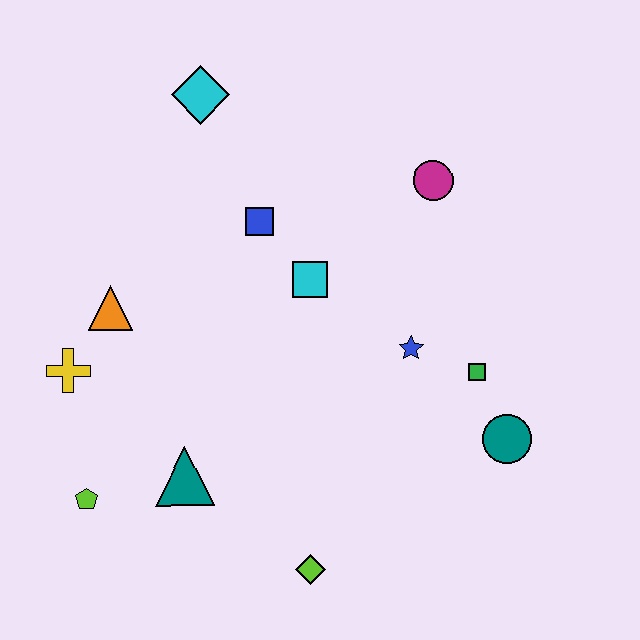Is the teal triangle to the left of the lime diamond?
Yes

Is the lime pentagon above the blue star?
No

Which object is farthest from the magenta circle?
The lime pentagon is farthest from the magenta circle.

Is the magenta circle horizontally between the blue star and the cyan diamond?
No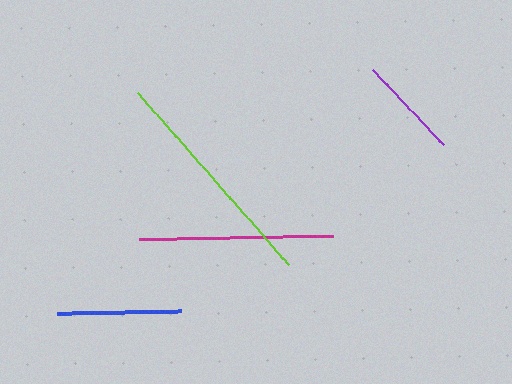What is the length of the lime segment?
The lime segment is approximately 229 pixels long.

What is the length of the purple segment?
The purple segment is approximately 103 pixels long.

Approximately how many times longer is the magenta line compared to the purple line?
The magenta line is approximately 1.9 times the length of the purple line.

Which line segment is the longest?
The lime line is the longest at approximately 229 pixels.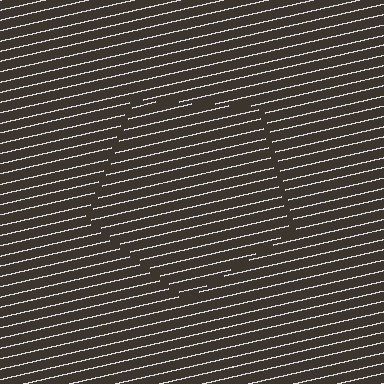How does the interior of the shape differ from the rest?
The interior of the shape contains the same grating, shifted by half a period — the contour is defined by the phase discontinuity where line-ends from the inner and outer gratings abut.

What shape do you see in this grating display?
An illusory pentagon. The interior of the shape contains the same grating, shifted by half a period — the contour is defined by the phase discontinuity where line-ends from the inner and outer gratings abut.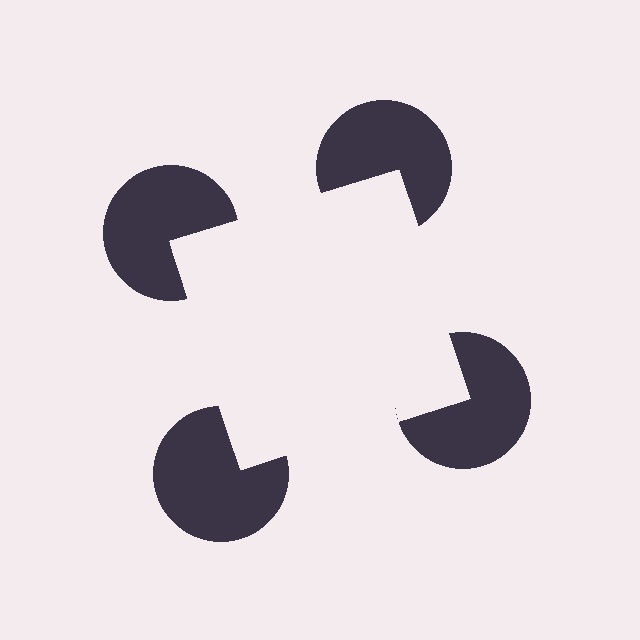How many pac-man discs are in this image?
There are 4 — one at each vertex of the illusory square.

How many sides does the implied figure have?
4 sides.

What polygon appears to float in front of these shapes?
An illusory square — its edges are inferred from the aligned wedge cuts in the pac-man discs, not physically drawn.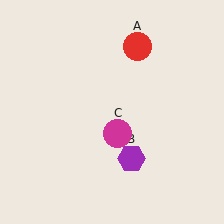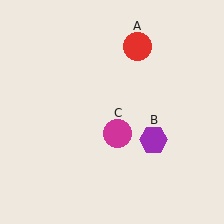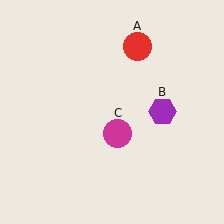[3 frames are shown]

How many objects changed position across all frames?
1 object changed position: purple hexagon (object B).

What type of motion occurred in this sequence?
The purple hexagon (object B) rotated counterclockwise around the center of the scene.